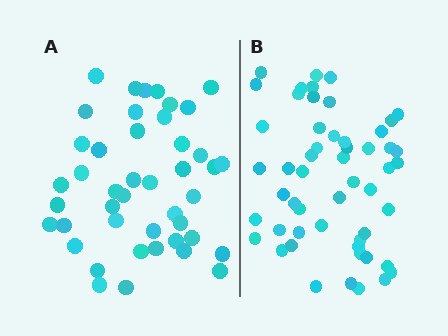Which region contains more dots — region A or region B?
Region B (the right region) has more dots.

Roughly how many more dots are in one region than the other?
Region B has roughly 8 or so more dots than region A.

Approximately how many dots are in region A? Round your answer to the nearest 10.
About 40 dots. (The exact count is 44, which rounds to 40.)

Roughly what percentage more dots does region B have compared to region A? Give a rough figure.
About 20% more.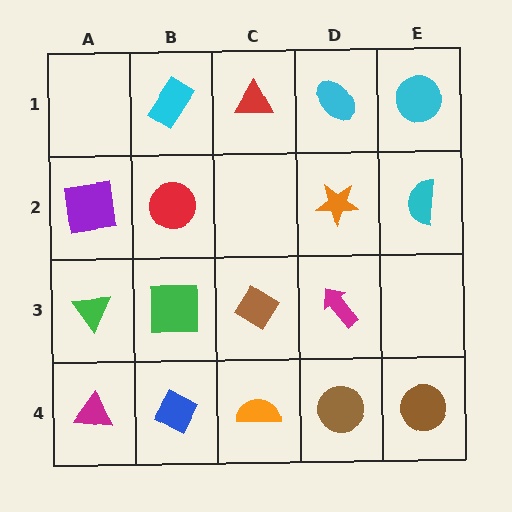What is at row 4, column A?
A magenta triangle.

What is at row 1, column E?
A cyan circle.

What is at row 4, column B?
A blue diamond.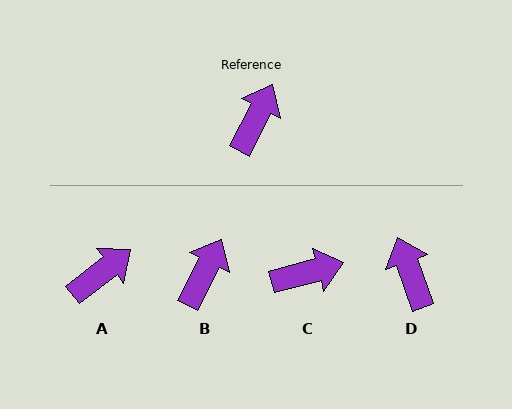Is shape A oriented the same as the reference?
No, it is off by about 25 degrees.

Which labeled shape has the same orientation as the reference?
B.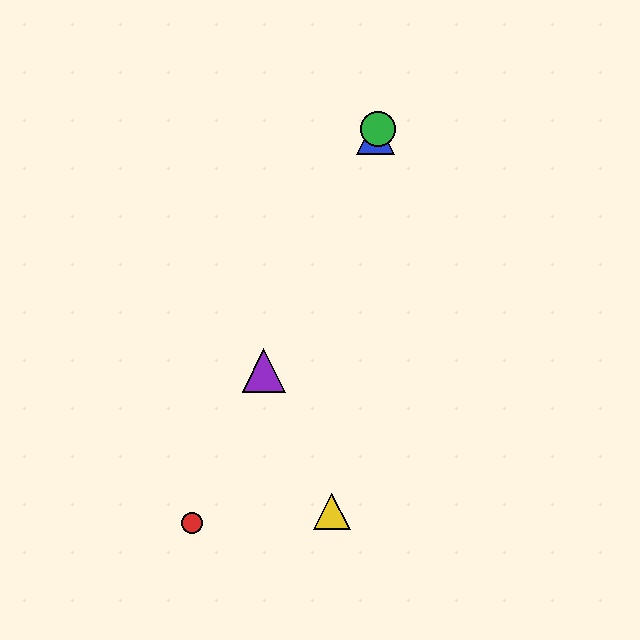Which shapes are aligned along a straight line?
The red circle, the blue triangle, the green circle, the purple triangle are aligned along a straight line.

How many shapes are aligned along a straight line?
4 shapes (the red circle, the blue triangle, the green circle, the purple triangle) are aligned along a straight line.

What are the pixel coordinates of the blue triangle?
The blue triangle is at (375, 136).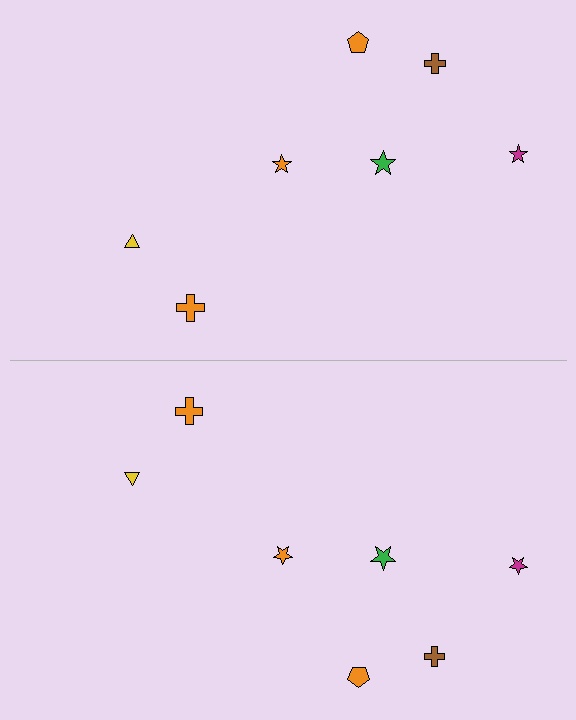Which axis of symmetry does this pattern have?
The pattern has a horizontal axis of symmetry running through the center of the image.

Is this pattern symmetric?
Yes, this pattern has bilateral (reflection) symmetry.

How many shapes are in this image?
There are 14 shapes in this image.